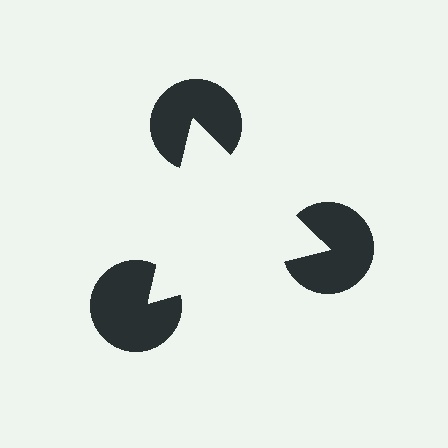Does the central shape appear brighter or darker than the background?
It typically appears slightly brighter than the background, even though no actual brightness change is drawn.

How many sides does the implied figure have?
3 sides.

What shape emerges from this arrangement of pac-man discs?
An illusory triangle — its edges are inferred from the aligned wedge cuts in the pac-man discs, not physically drawn.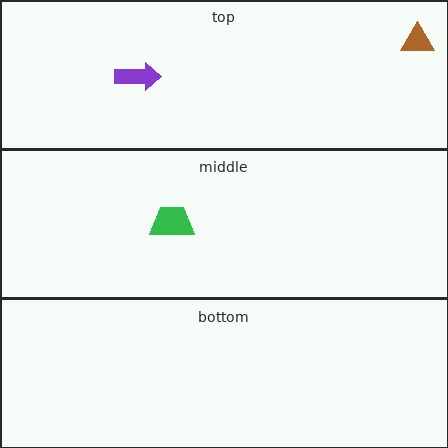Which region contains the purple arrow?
The top region.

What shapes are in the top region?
The purple arrow, the brown triangle.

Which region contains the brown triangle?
The top region.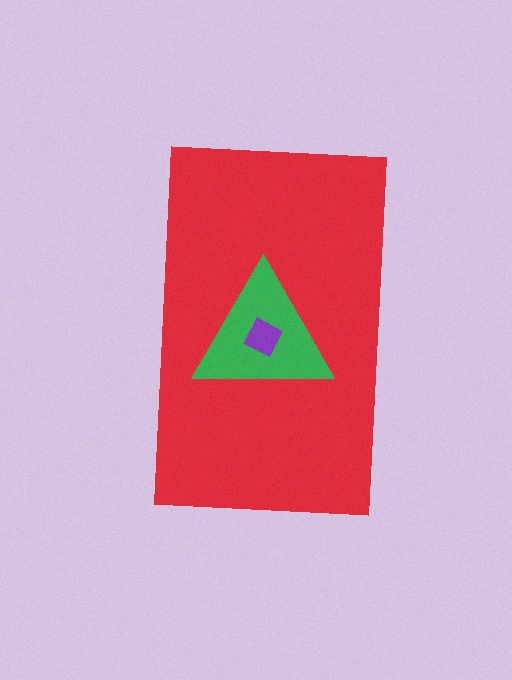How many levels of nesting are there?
3.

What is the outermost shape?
The red rectangle.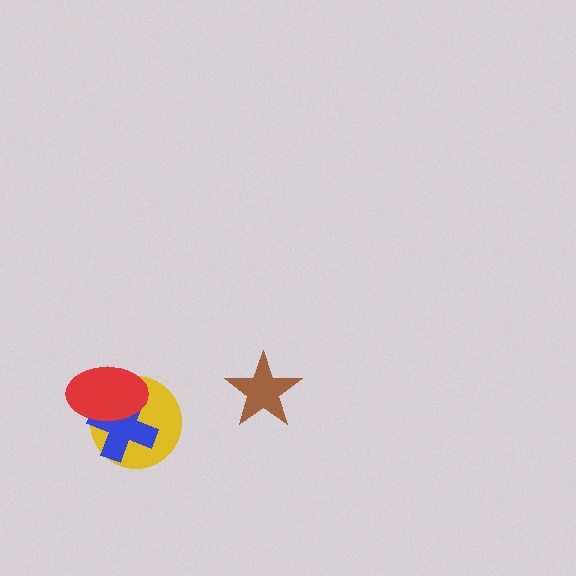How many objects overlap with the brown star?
0 objects overlap with the brown star.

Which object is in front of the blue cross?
The red ellipse is in front of the blue cross.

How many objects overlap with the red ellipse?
2 objects overlap with the red ellipse.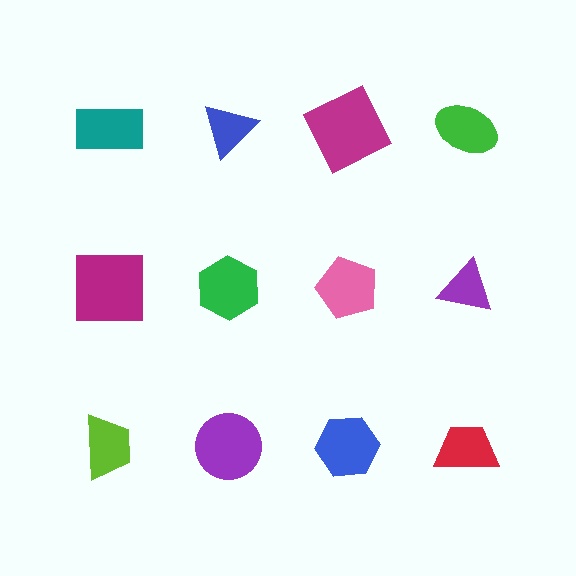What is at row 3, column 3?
A blue hexagon.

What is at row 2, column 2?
A green hexagon.